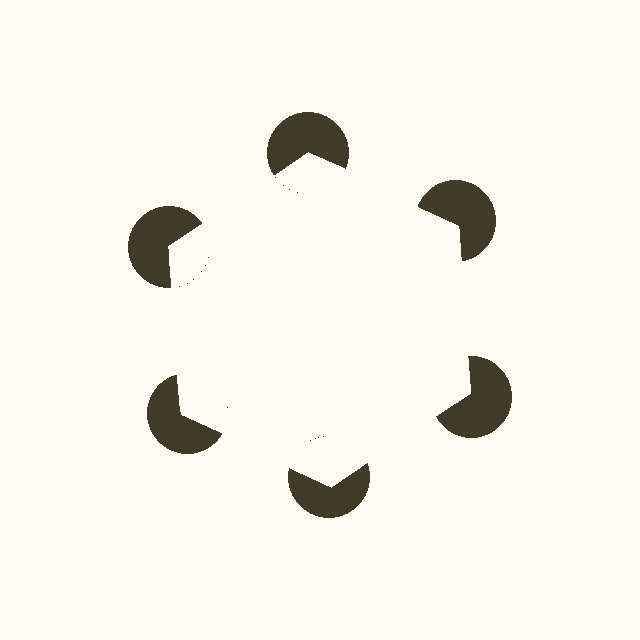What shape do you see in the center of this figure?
An illusory hexagon — its edges are inferred from the aligned wedge cuts in the pac-man discs, not physically drawn.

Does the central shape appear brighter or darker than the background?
It typically appears slightly brighter than the background, even though no actual brightness change is drawn.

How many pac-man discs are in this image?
There are 6 — one at each vertex of the illusory hexagon.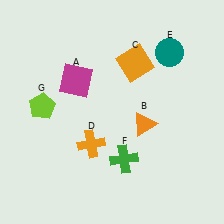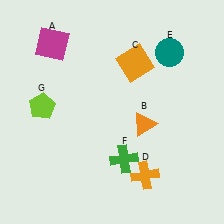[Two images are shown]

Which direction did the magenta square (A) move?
The magenta square (A) moved up.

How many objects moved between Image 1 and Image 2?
2 objects moved between the two images.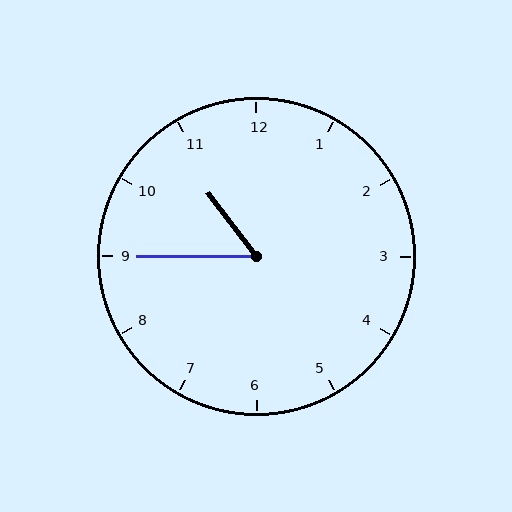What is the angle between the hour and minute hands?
Approximately 52 degrees.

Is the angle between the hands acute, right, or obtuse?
It is acute.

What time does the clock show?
10:45.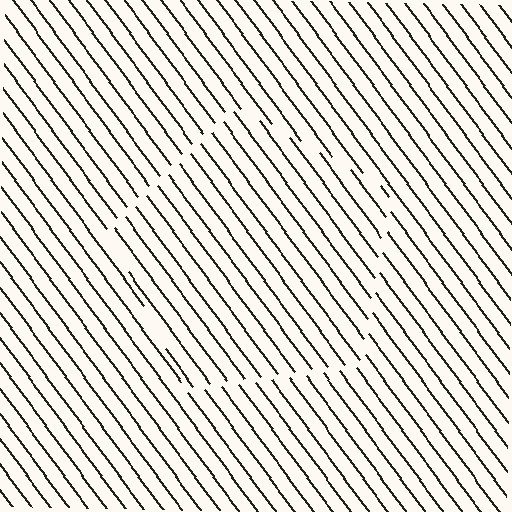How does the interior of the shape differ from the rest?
The interior of the shape contains the same grating, shifted by half a period — the contour is defined by the phase discontinuity where line-ends from the inner and outer gratings abut.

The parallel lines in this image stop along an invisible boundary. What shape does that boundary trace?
An illusory pentagon. The interior of the shape contains the same grating, shifted by half a period — the contour is defined by the phase discontinuity where line-ends from the inner and outer gratings abut.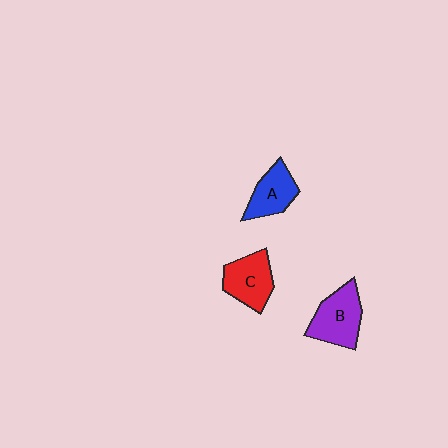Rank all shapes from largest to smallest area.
From largest to smallest: B (purple), C (red), A (blue).